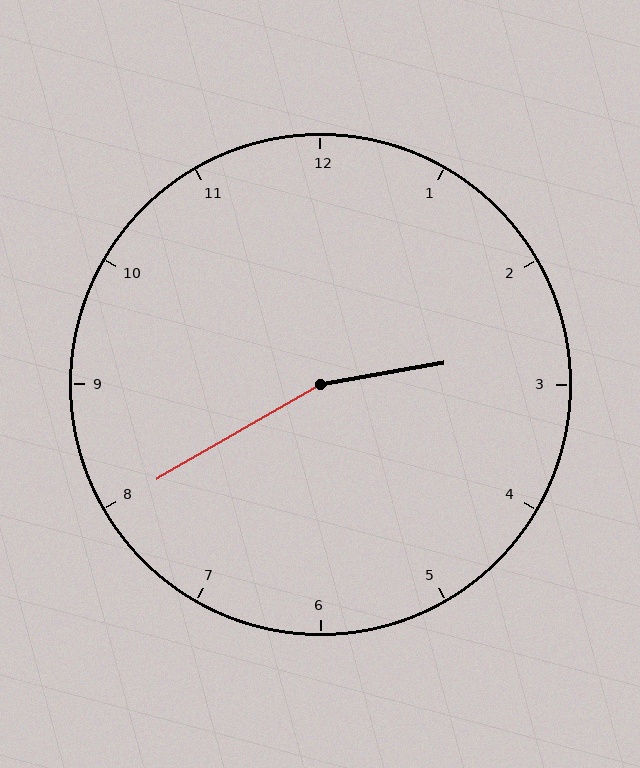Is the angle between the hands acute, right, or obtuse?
It is obtuse.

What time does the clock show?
2:40.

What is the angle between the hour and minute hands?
Approximately 160 degrees.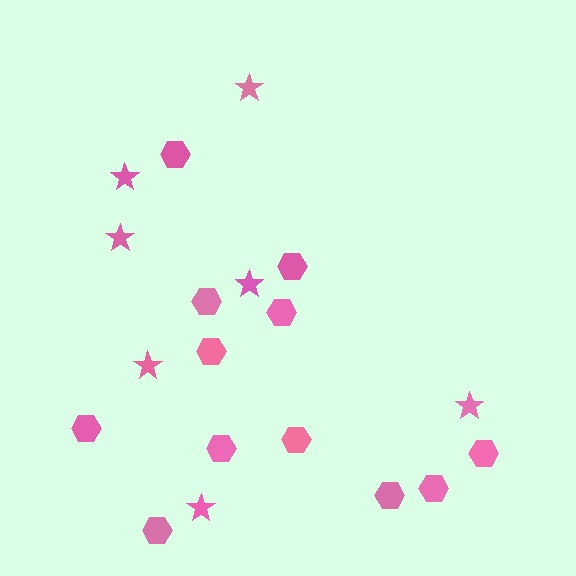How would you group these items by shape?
There are 2 groups: one group of hexagons (12) and one group of stars (7).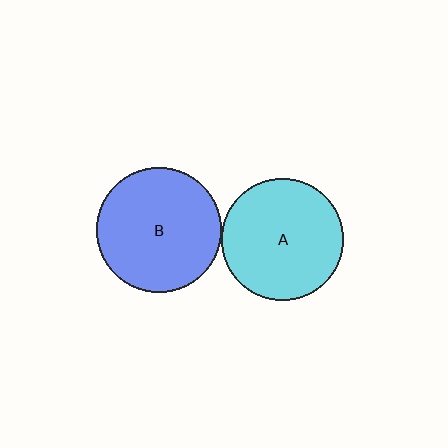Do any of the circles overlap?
No, none of the circles overlap.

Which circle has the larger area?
Circle B (blue).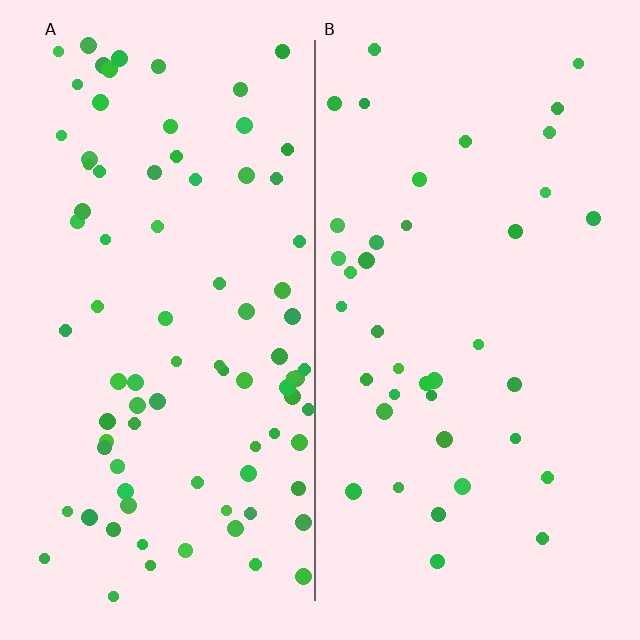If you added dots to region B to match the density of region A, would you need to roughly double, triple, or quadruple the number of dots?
Approximately double.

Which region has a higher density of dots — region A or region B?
A (the left).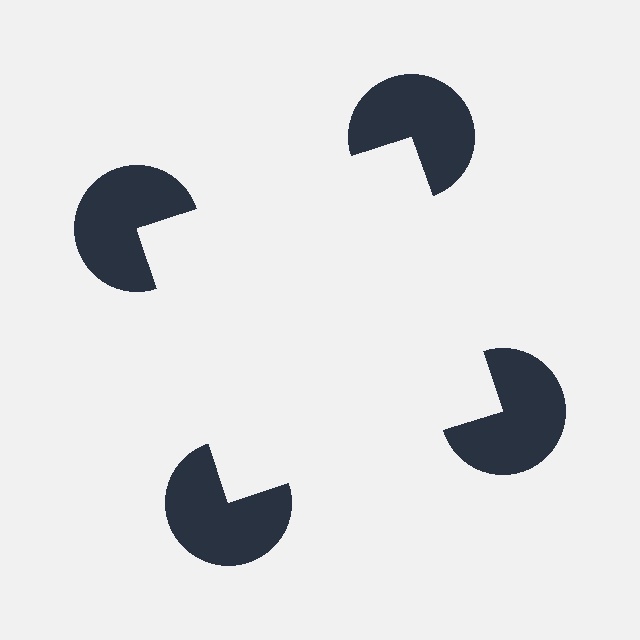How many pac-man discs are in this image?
There are 4 — one at each vertex of the illusory square.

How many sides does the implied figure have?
4 sides.